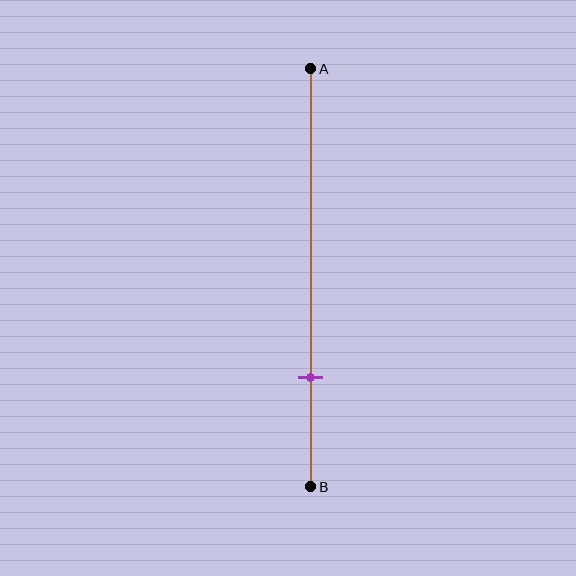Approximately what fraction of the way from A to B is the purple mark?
The purple mark is approximately 75% of the way from A to B.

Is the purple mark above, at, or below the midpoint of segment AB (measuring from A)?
The purple mark is below the midpoint of segment AB.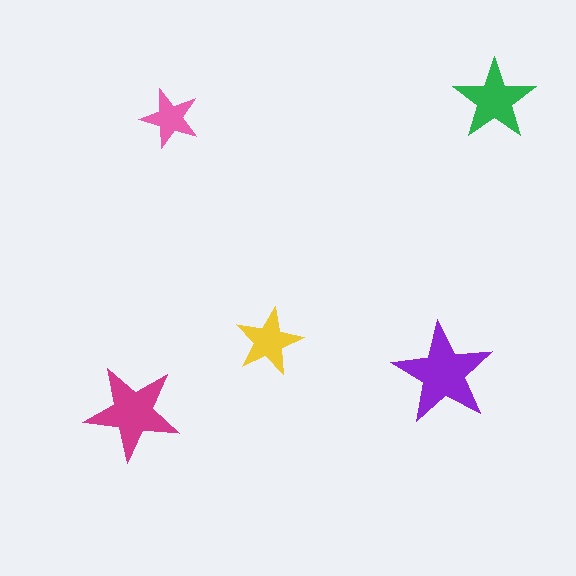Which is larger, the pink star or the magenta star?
The magenta one.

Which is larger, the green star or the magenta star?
The magenta one.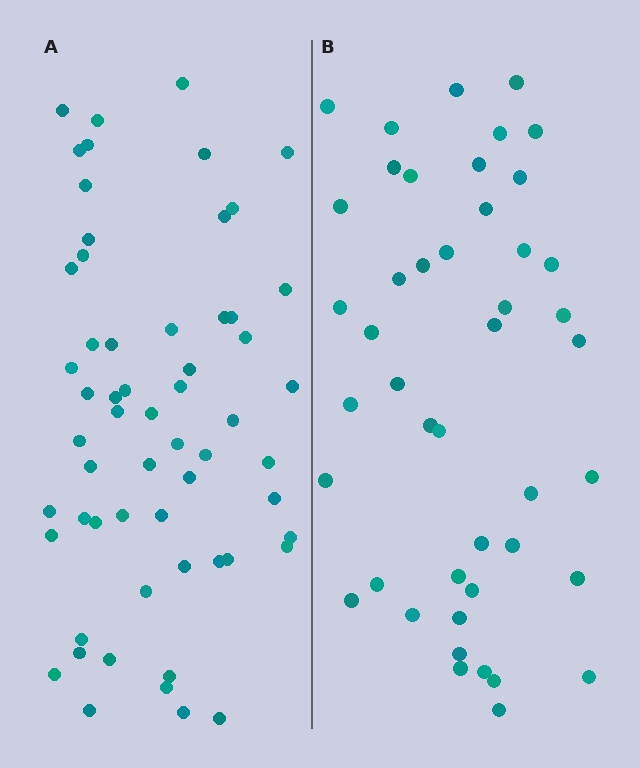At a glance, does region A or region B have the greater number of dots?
Region A (the left region) has more dots.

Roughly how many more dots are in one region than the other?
Region A has approximately 15 more dots than region B.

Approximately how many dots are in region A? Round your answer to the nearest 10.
About 60 dots. (The exact count is 59, which rounds to 60.)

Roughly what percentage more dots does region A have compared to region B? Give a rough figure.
About 30% more.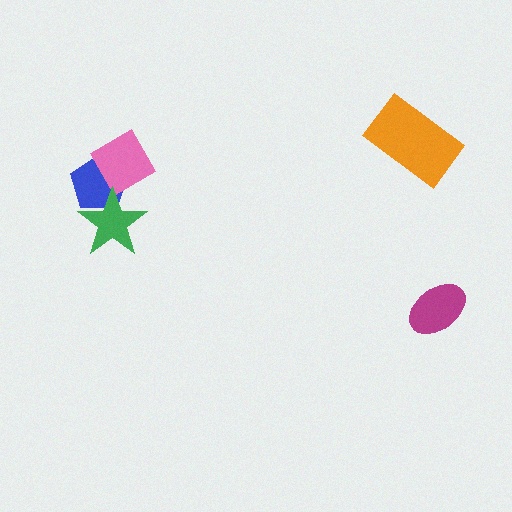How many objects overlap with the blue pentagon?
2 objects overlap with the blue pentagon.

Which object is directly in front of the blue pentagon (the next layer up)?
The pink diamond is directly in front of the blue pentagon.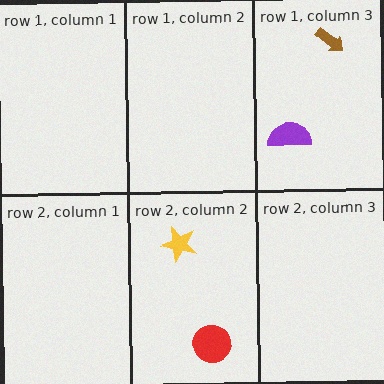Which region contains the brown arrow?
The row 1, column 3 region.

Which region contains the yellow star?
The row 2, column 2 region.